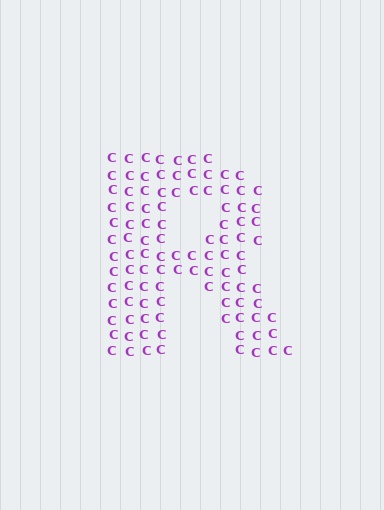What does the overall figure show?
The overall figure shows the letter R.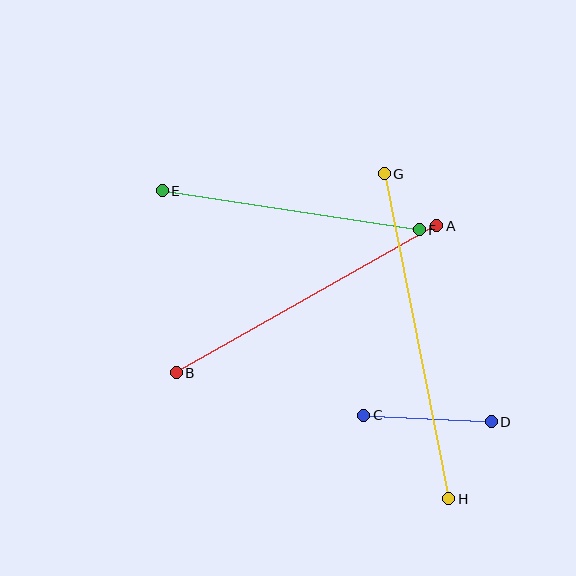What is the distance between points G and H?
The distance is approximately 331 pixels.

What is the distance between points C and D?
The distance is approximately 127 pixels.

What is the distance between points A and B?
The distance is approximately 299 pixels.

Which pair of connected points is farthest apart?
Points G and H are farthest apart.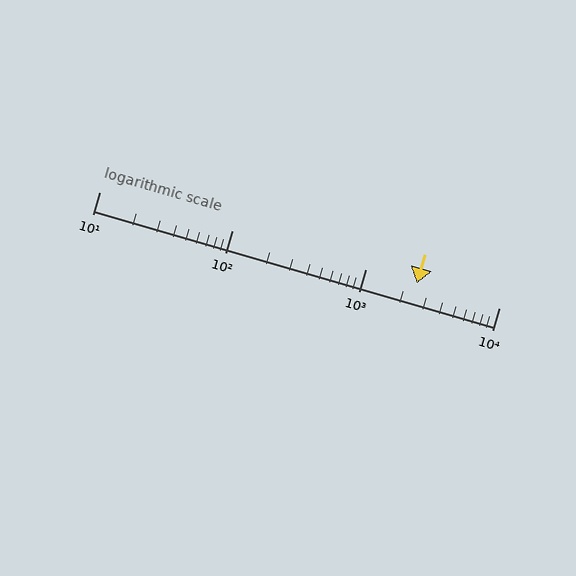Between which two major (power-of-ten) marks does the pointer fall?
The pointer is between 1000 and 10000.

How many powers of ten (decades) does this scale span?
The scale spans 3 decades, from 10 to 10000.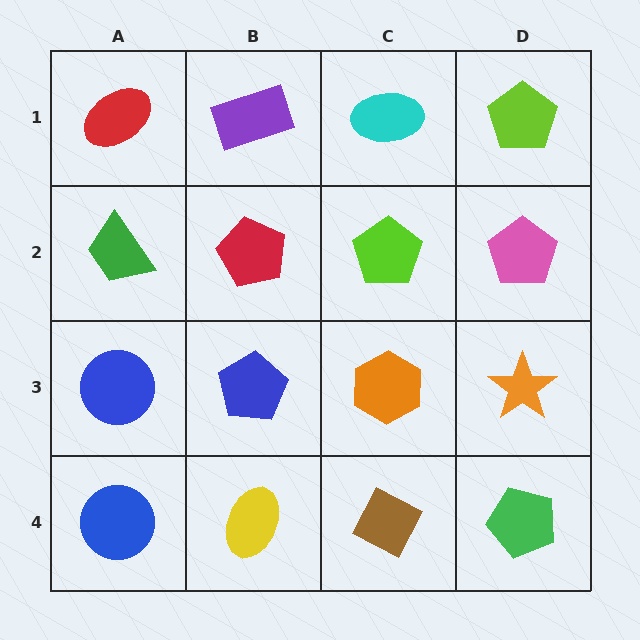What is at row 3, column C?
An orange hexagon.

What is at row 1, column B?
A purple rectangle.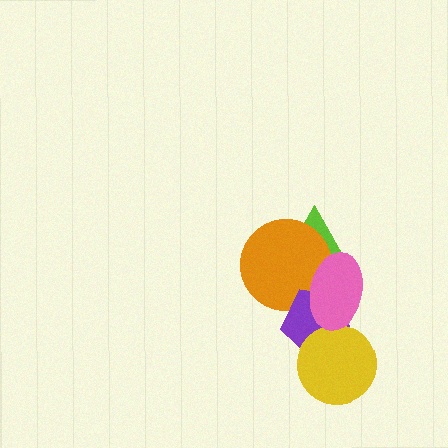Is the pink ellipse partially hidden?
No, no other shape covers it.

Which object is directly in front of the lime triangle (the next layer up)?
The orange circle is directly in front of the lime triangle.